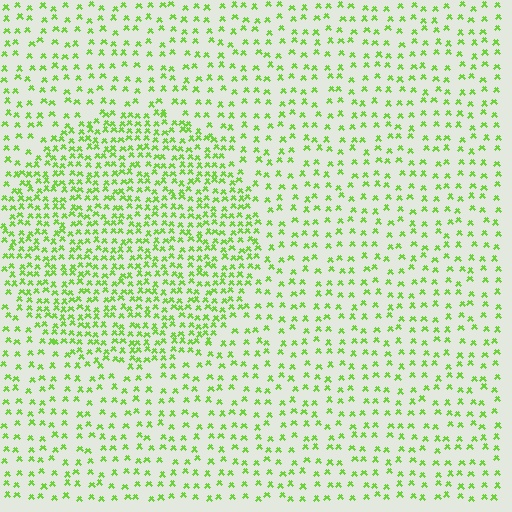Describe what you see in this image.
The image contains small lime elements arranged at two different densities. A circle-shaped region is visible where the elements are more densely packed than the surrounding area.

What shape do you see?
I see a circle.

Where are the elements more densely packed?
The elements are more densely packed inside the circle boundary.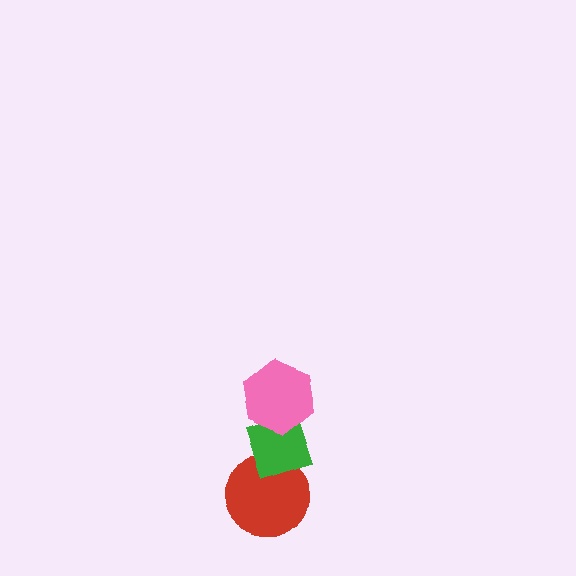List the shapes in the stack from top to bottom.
From top to bottom: the pink hexagon, the green diamond, the red circle.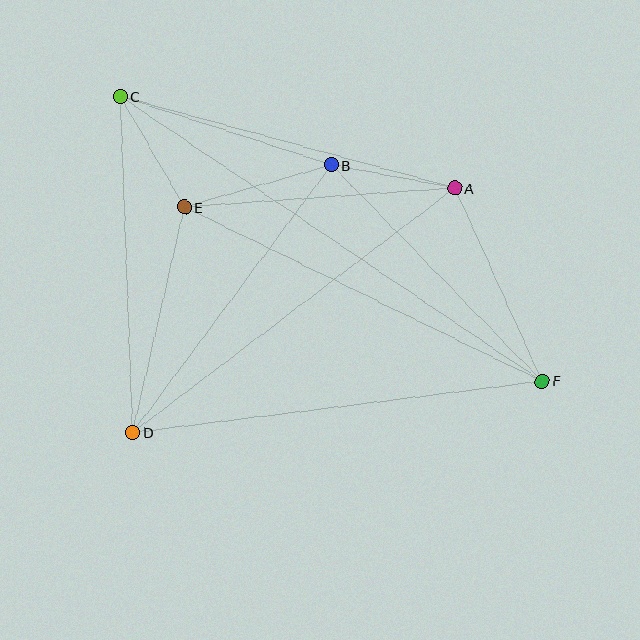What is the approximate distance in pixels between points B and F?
The distance between B and F is approximately 302 pixels.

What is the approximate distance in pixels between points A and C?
The distance between A and C is approximately 347 pixels.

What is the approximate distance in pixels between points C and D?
The distance between C and D is approximately 336 pixels.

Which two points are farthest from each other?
Points C and F are farthest from each other.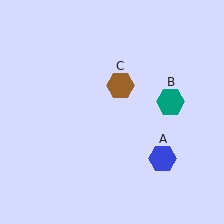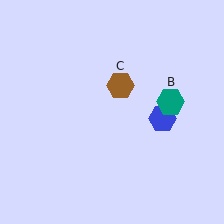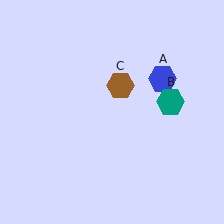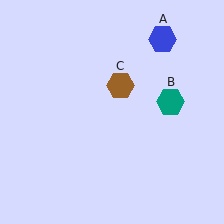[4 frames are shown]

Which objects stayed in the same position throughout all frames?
Teal hexagon (object B) and brown hexagon (object C) remained stationary.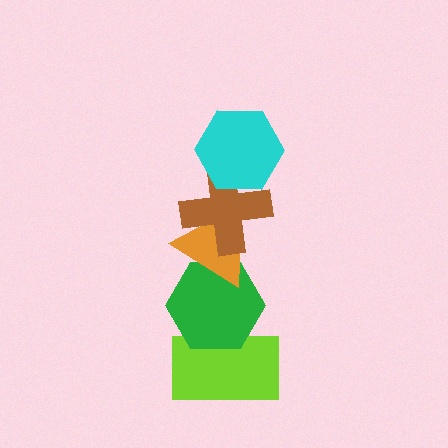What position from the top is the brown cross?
The brown cross is 2nd from the top.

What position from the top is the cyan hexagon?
The cyan hexagon is 1st from the top.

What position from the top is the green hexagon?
The green hexagon is 4th from the top.